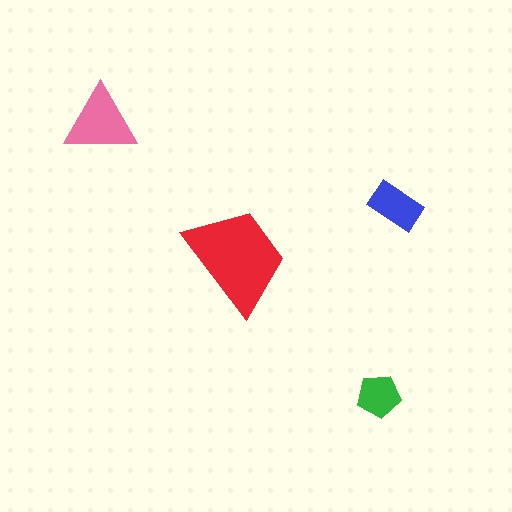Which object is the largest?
The red trapezoid.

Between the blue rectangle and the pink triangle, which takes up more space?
The pink triangle.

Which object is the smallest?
The green pentagon.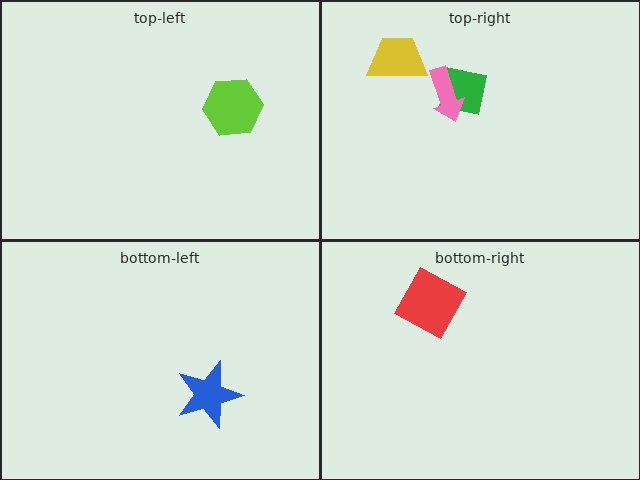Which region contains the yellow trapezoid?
The top-right region.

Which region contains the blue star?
The bottom-left region.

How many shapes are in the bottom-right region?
1.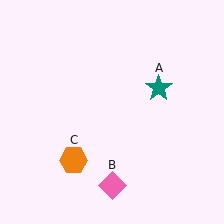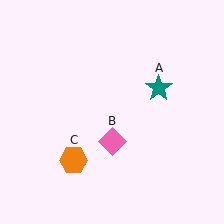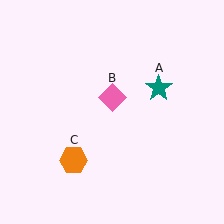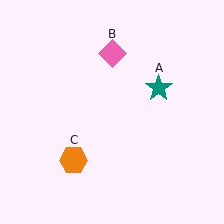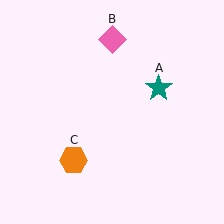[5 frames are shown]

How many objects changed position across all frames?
1 object changed position: pink diamond (object B).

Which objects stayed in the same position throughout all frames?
Teal star (object A) and orange hexagon (object C) remained stationary.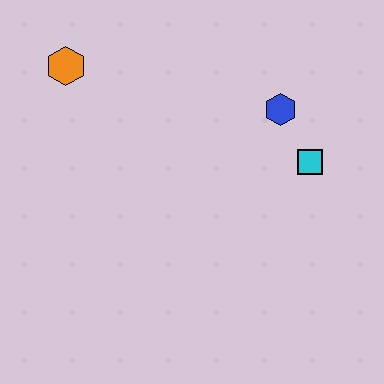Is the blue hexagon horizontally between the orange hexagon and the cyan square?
Yes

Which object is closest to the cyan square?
The blue hexagon is closest to the cyan square.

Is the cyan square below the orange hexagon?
Yes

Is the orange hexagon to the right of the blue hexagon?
No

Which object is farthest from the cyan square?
The orange hexagon is farthest from the cyan square.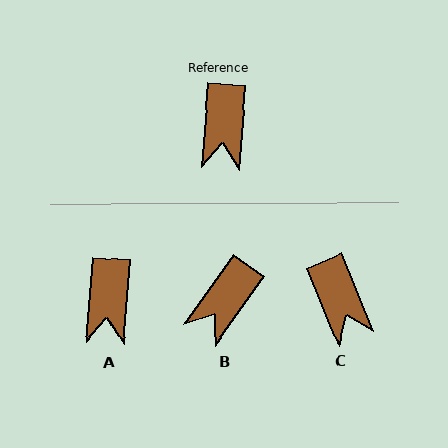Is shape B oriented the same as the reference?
No, it is off by about 31 degrees.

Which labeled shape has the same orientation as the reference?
A.